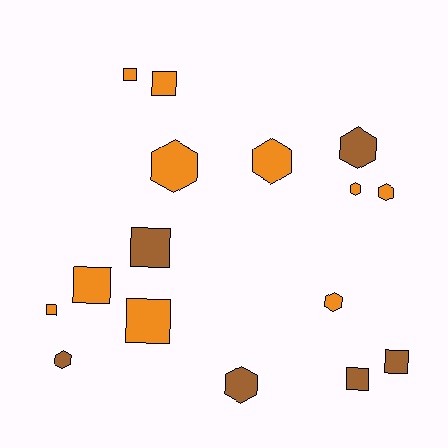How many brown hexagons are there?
There are 3 brown hexagons.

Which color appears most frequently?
Orange, with 10 objects.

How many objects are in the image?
There are 16 objects.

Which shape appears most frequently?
Hexagon, with 8 objects.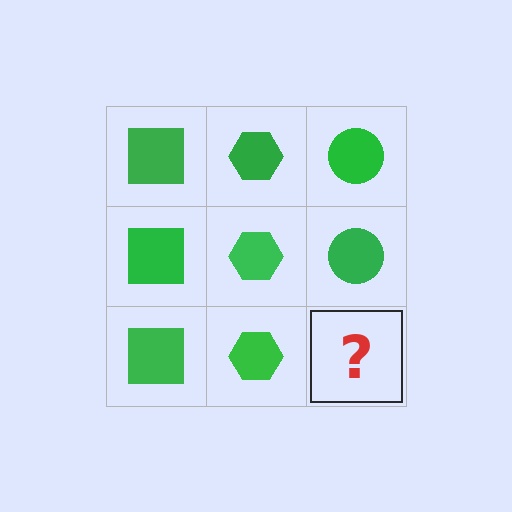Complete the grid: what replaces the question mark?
The question mark should be replaced with a green circle.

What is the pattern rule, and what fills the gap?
The rule is that each column has a consistent shape. The gap should be filled with a green circle.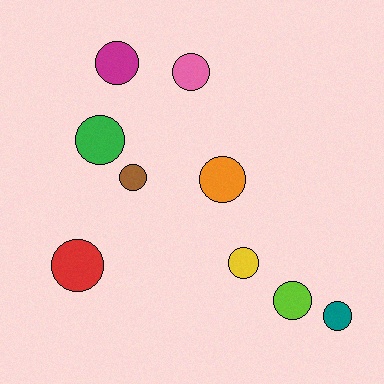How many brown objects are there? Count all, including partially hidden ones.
There is 1 brown object.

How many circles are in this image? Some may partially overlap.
There are 9 circles.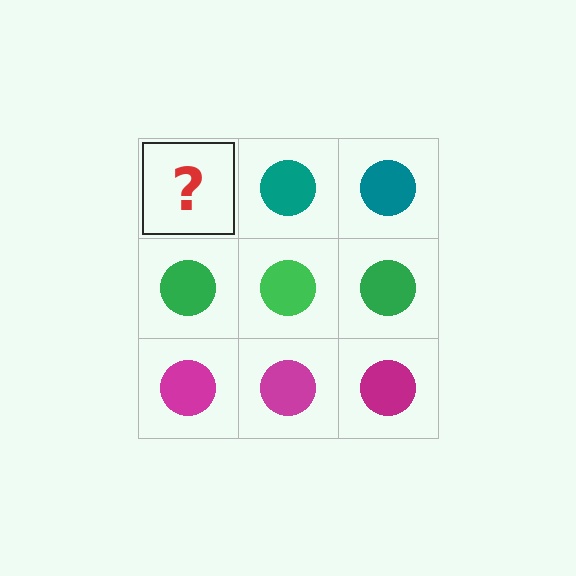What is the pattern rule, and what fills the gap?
The rule is that each row has a consistent color. The gap should be filled with a teal circle.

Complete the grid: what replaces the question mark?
The question mark should be replaced with a teal circle.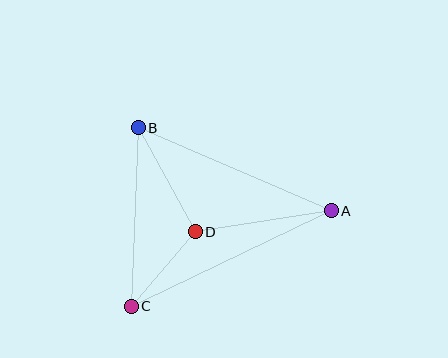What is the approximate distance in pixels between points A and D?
The distance between A and D is approximately 138 pixels.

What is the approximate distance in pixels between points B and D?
The distance between B and D is approximately 118 pixels.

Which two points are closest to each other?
Points C and D are closest to each other.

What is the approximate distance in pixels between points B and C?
The distance between B and C is approximately 179 pixels.